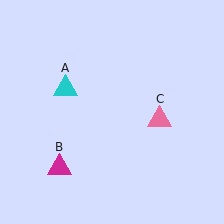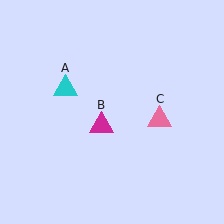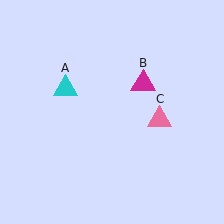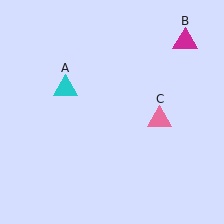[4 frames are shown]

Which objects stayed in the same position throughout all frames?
Cyan triangle (object A) and pink triangle (object C) remained stationary.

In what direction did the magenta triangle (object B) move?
The magenta triangle (object B) moved up and to the right.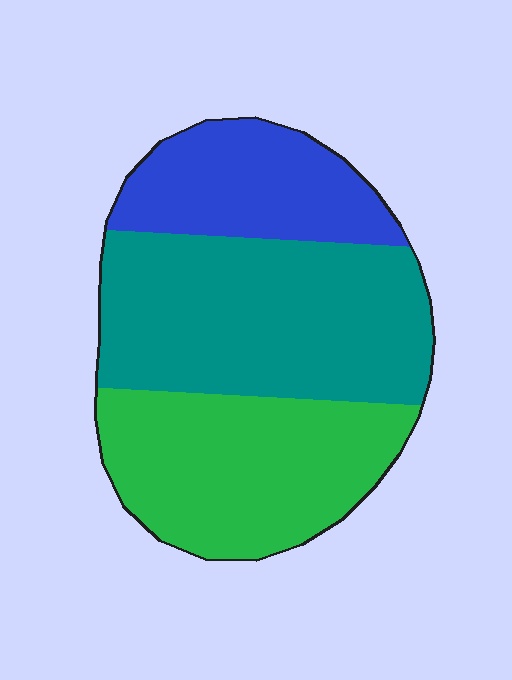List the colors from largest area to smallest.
From largest to smallest: teal, green, blue.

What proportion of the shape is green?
Green takes up between a third and a half of the shape.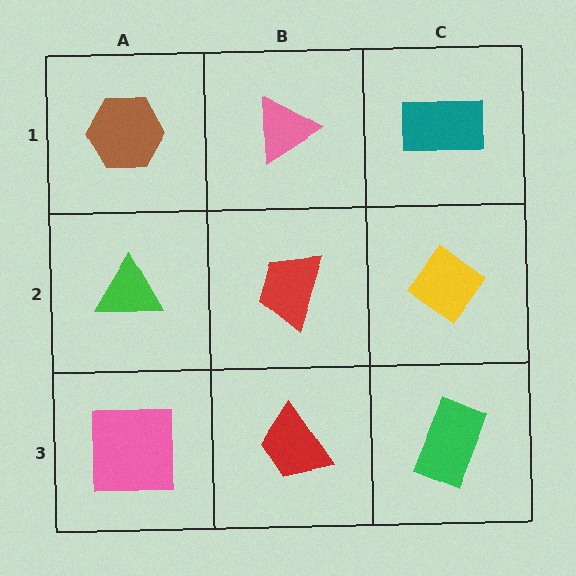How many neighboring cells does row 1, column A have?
2.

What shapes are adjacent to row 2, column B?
A pink triangle (row 1, column B), a red trapezoid (row 3, column B), a green triangle (row 2, column A), a yellow diamond (row 2, column C).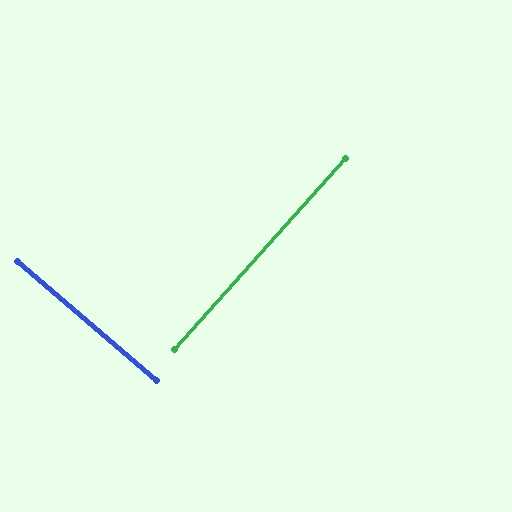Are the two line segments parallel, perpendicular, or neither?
Perpendicular — they meet at approximately 89°.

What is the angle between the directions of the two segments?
Approximately 89 degrees.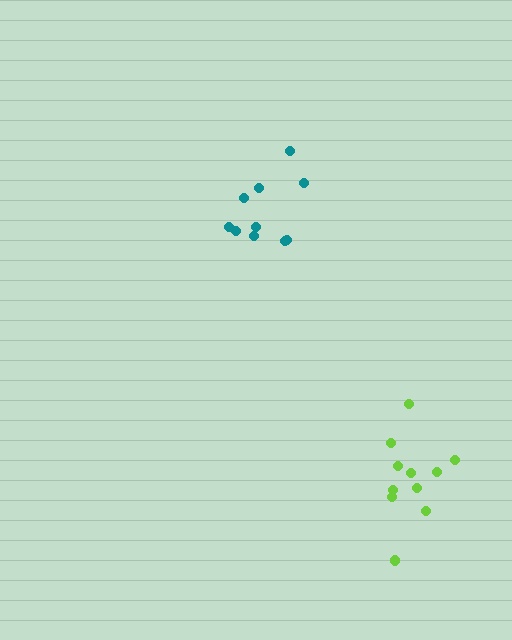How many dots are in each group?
Group 1: 11 dots, Group 2: 10 dots (21 total).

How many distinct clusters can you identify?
There are 2 distinct clusters.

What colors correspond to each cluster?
The clusters are colored: lime, teal.